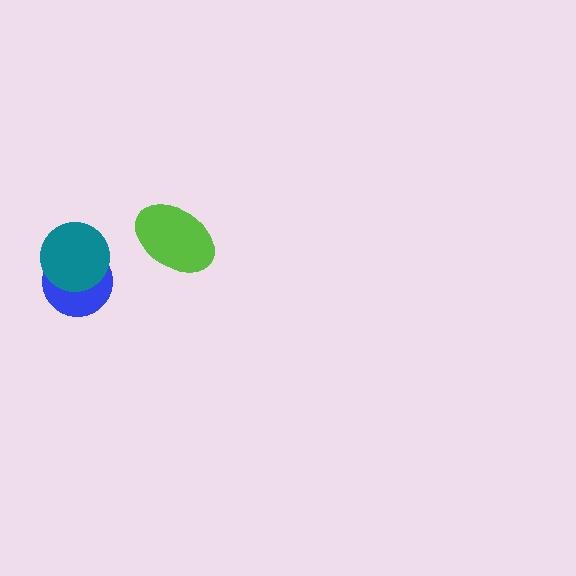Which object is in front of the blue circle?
The teal circle is in front of the blue circle.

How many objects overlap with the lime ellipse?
0 objects overlap with the lime ellipse.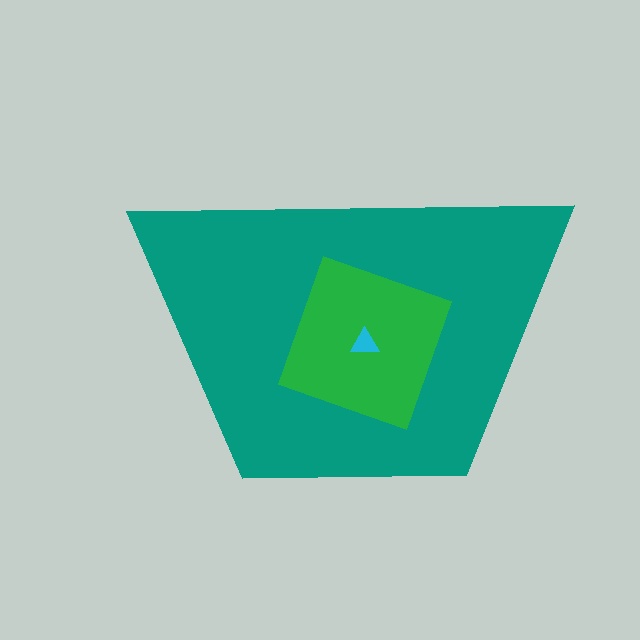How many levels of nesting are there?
3.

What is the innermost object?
The cyan triangle.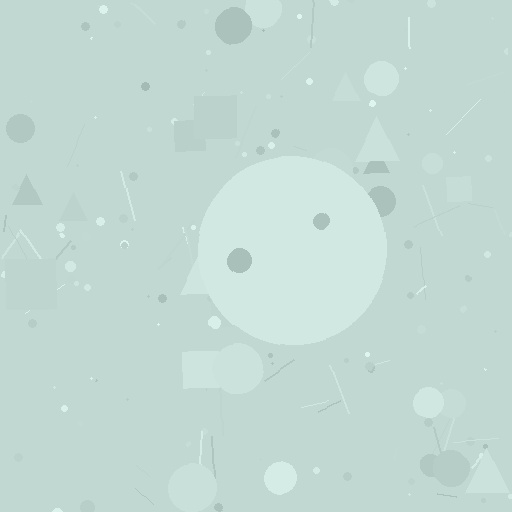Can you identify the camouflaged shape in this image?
The camouflaged shape is a circle.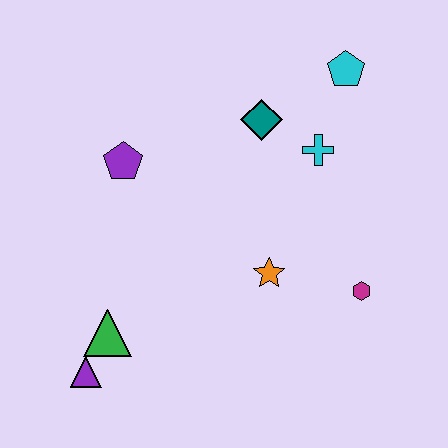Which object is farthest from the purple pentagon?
The magenta hexagon is farthest from the purple pentagon.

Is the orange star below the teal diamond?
Yes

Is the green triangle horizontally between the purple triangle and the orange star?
Yes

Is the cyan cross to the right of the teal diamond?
Yes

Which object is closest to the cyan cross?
The teal diamond is closest to the cyan cross.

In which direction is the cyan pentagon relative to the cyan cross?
The cyan pentagon is above the cyan cross.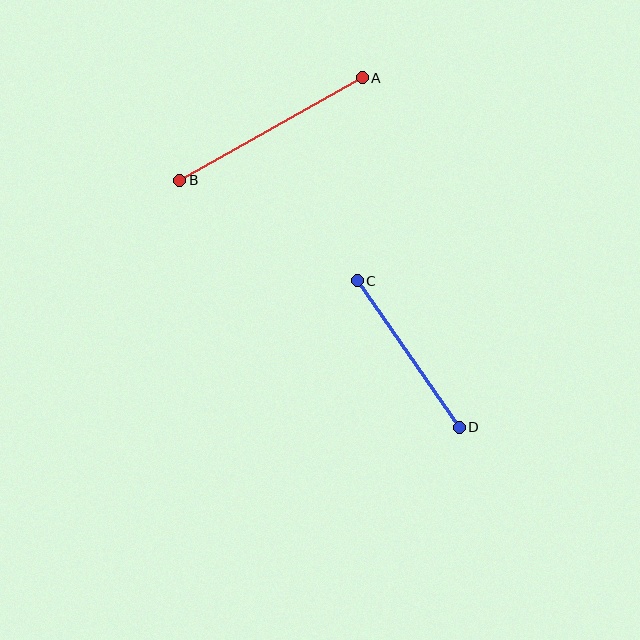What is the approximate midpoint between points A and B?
The midpoint is at approximately (271, 129) pixels.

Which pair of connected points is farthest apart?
Points A and B are farthest apart.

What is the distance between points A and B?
The distance is approximately 209 pixels.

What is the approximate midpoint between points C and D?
The midpoint is at approximately (408, 354) pixels.